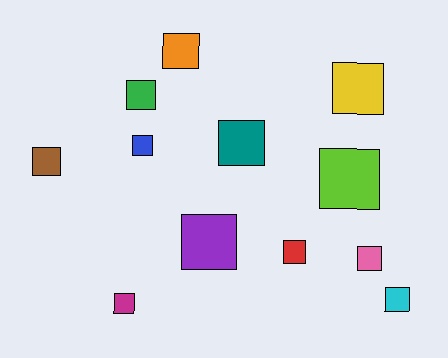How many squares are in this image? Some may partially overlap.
There are 12 squares.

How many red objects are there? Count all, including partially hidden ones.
There is 1 red object.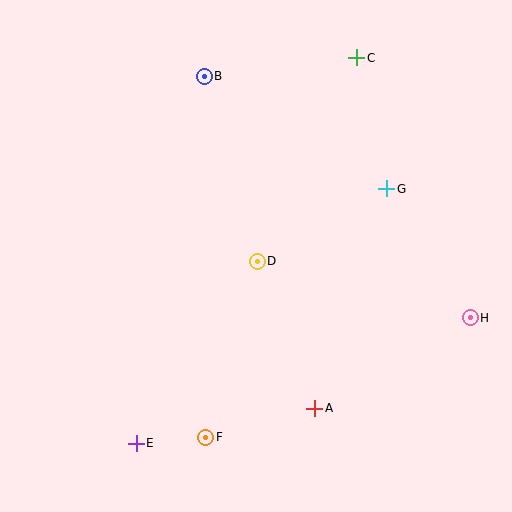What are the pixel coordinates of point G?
Point G is at (387, 189).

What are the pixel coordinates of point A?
Point A is at (315, 408).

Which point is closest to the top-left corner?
Point B is closest to the top-left corner.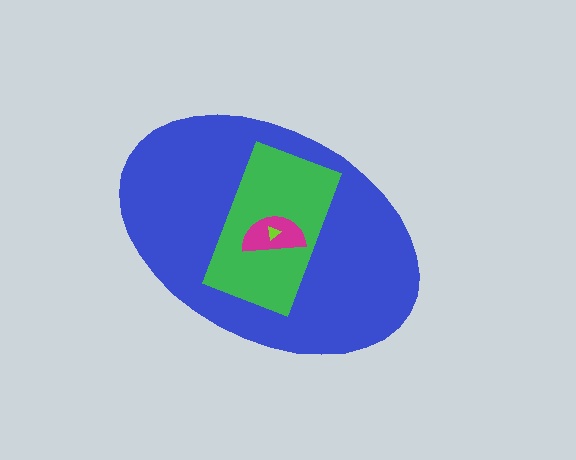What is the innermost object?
The lime triangle.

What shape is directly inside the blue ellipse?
The green rectangle.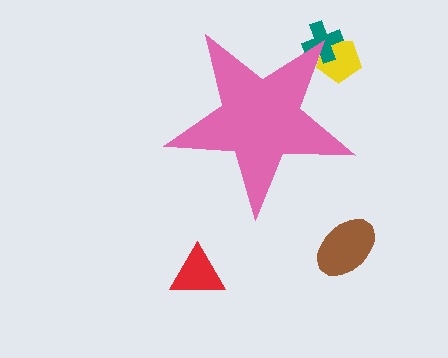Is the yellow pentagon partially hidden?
Yes, the yellow pentagon is partially hidden behind the pink star.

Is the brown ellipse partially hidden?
No, the brown ellipse is fully visible.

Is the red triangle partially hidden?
No, the red triangle is fully visible.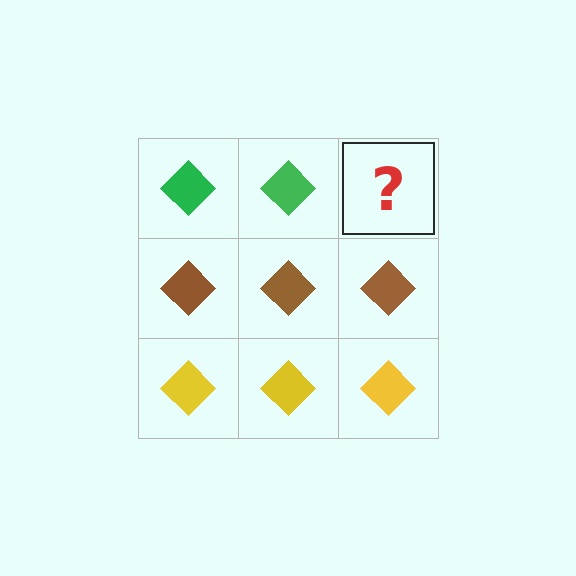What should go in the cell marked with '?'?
The missing cell should contain a green diamond.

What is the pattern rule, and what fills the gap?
The rule is that each row has a consistent color. The gap should be filled with a green diamond.